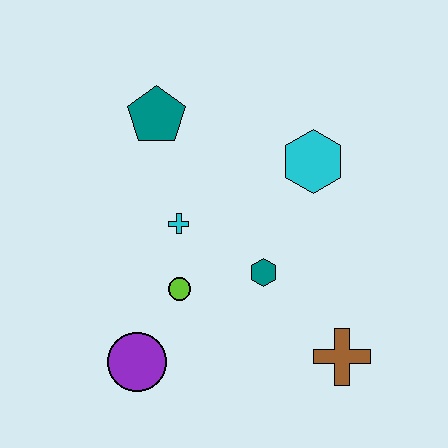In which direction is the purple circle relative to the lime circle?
The purple circle is below the lime circle.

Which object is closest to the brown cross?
The teal hexagon is closest to the brown cross.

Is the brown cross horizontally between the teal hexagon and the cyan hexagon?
No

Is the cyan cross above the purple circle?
Yes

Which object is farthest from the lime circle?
The cyan hexagon is farthest from the lime circle.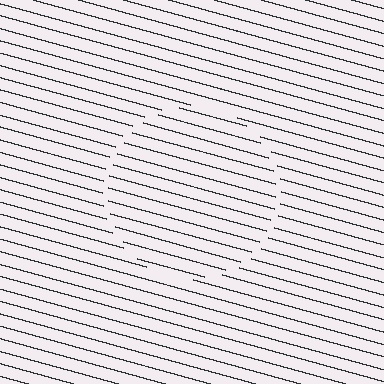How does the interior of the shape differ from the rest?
The interior of the shape contains the same grating, shifted by half a period — the contour is defined by the phase discontinuity where line-ends from the inner and outer gratings abut.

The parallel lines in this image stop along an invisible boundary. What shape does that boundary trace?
An illusory circle. The interior of the shape contains the same grating, shifted by half a period — the contour is defined by the phase discontinuity where line-ends from the inner and outer gratings abut.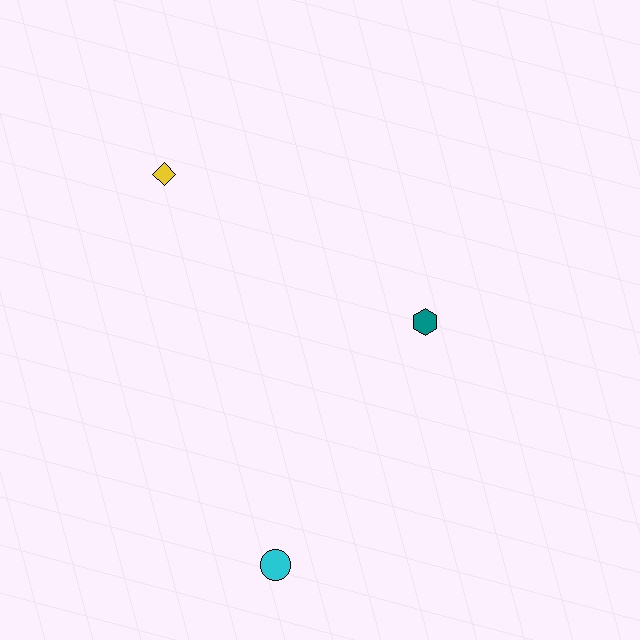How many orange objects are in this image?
There are no orange objects.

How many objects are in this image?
There are 3 objects.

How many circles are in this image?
There is 1 circle.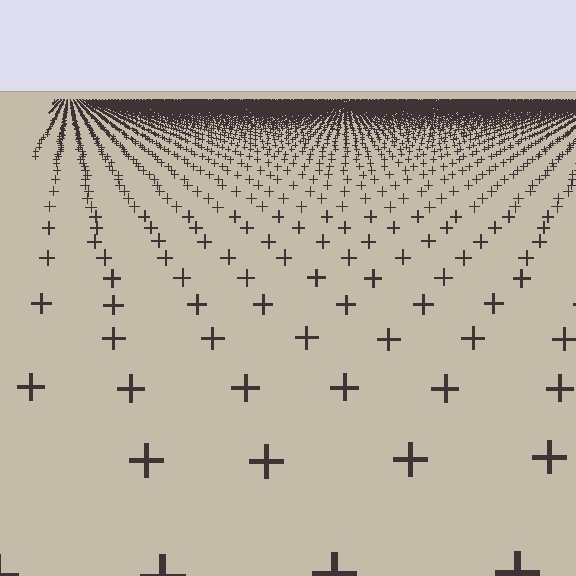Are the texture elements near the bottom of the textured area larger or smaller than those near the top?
Larger. Near the bottom, elements are closer to the viewer and appear at a bigger on-screen size.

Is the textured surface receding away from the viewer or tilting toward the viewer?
The surface is receding away from the viewer. Texture elements get smaller and denser toward the top.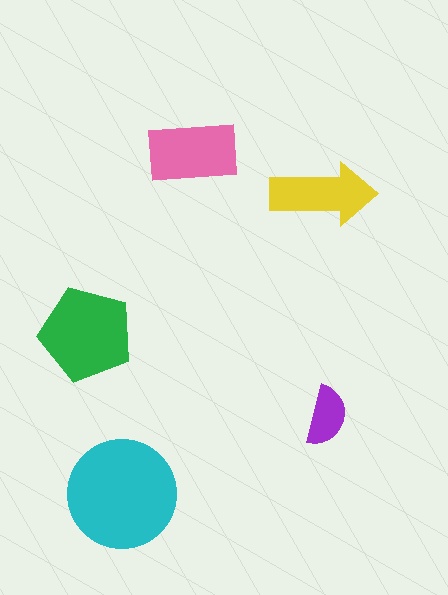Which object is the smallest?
The purple semicircle.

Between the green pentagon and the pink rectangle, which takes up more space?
The green pentagon.